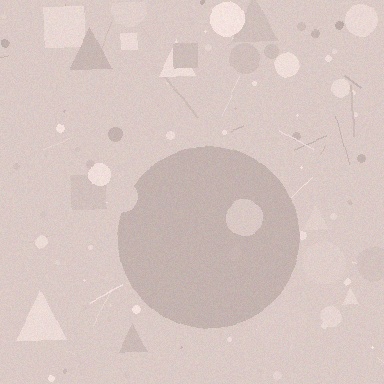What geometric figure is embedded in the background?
A circle is embedded in the background.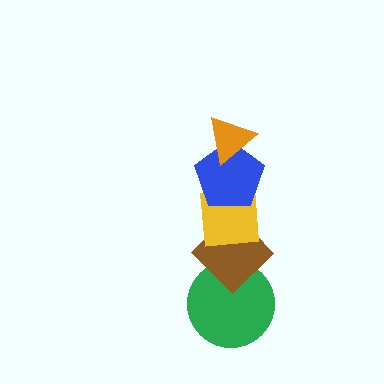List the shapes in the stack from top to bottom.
From top to bottom: the orange triangle, the blue pentagon, the yellow square, the brown diamond, the green circle.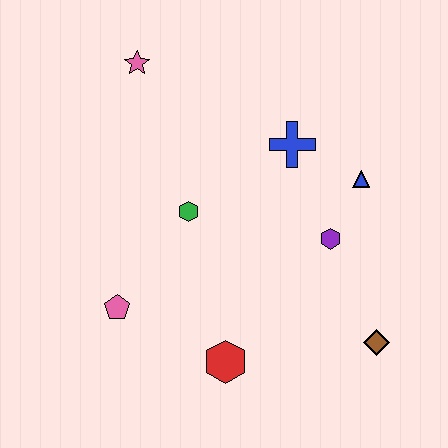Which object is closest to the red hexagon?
The pink pentagon is closest to the red hexagon.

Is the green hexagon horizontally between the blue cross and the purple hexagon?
No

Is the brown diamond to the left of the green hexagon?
No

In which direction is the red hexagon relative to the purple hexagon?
The red hexagon is below the purple hexagon.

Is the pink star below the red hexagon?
No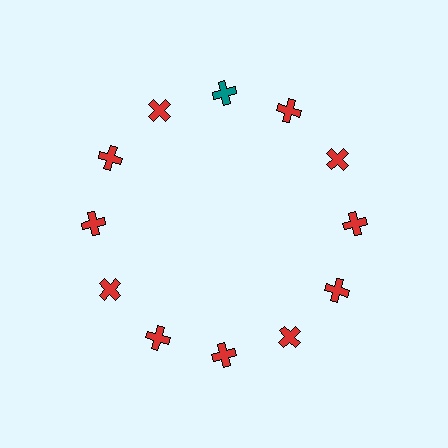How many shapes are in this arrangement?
There are 12 shapes arranged in a ring pattern.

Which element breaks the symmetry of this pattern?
The teal cross at roughly the 12 o'clock position breaks the symmetry. All other shapes are red crosses.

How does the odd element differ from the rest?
It has a different color: teal instead of red.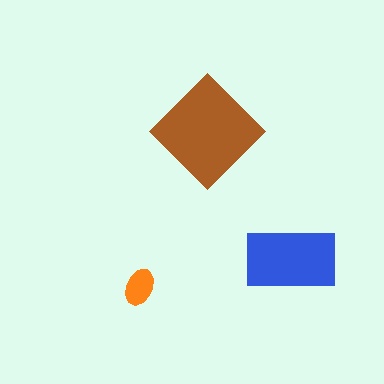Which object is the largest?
The brown diamond.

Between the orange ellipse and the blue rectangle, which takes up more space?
The blue rectangle.